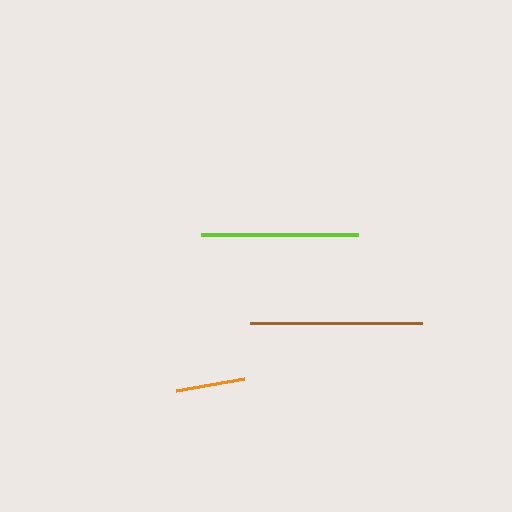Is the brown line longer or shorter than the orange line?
The brown line is longer than the orange line.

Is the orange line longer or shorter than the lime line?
The lime line is longer than the orange line.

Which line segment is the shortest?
The orange line is the shortest at approximately 70 pixels.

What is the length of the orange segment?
The orange segment is approximately 70 pixels long.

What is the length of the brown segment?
The brown segment is approximately 172 pixels long.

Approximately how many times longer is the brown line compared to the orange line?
The brown line is approximately 2.5 times the length of the orange line.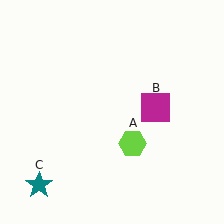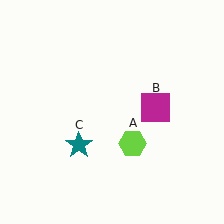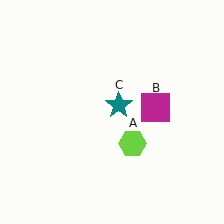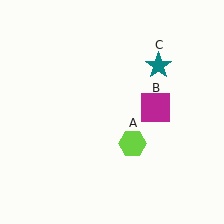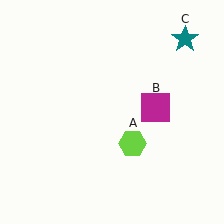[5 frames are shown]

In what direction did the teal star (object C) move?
The teal star (object C) moved up and to the right.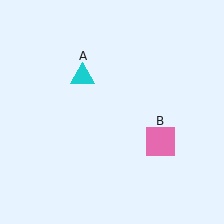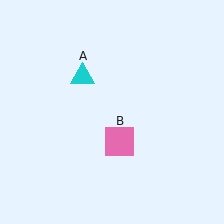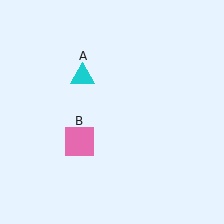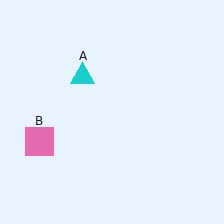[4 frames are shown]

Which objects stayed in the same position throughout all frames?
Cyan triangle (object A) remained stationary.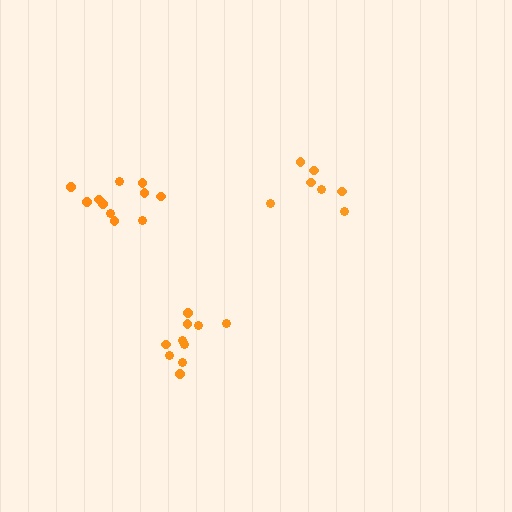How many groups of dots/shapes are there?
There are 3 groups.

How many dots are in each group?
Group 1: 7 dots, Group 2: 10 dots, Group 3: 11 dots (28 total).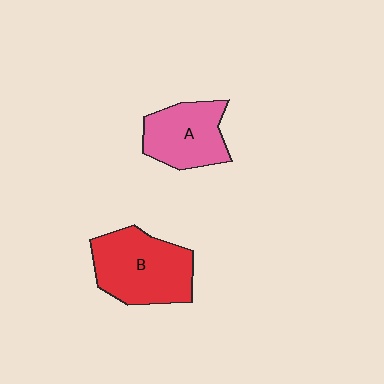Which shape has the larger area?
Shape B (red).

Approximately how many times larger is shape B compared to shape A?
Approximately 1.3 times.